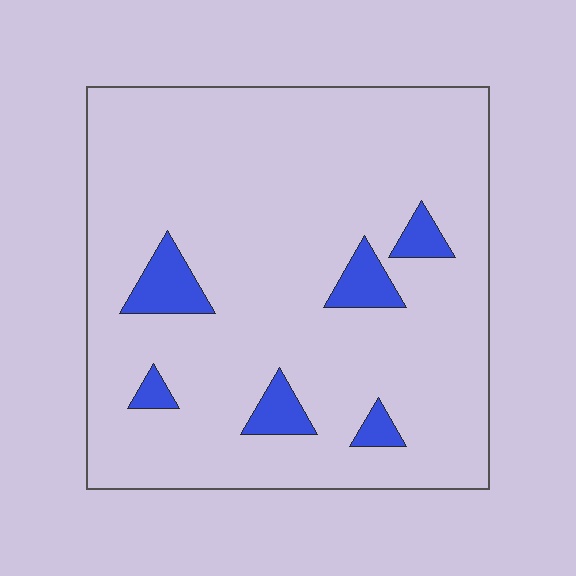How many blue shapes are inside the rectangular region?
6.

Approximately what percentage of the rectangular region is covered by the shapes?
Approximately 10%.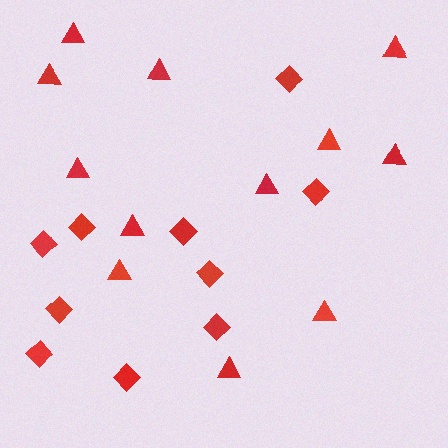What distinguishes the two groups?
There are 2 groups: one group of triangles (12) and one group of diamonds (10).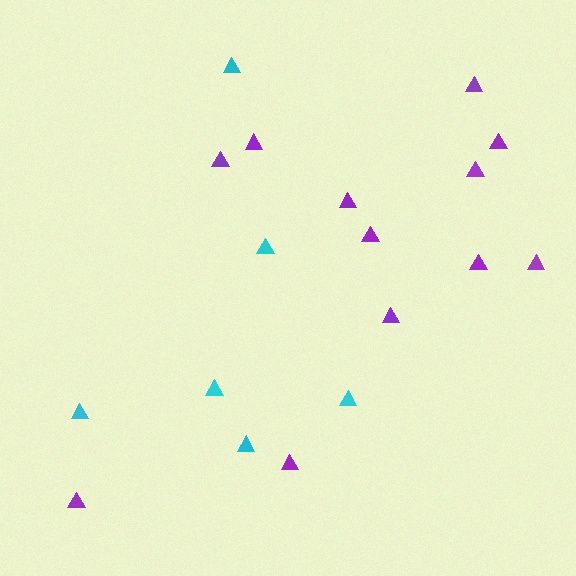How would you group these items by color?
There are 2 groups: one group of cyan triangles (6) and one group of purple triangles (12).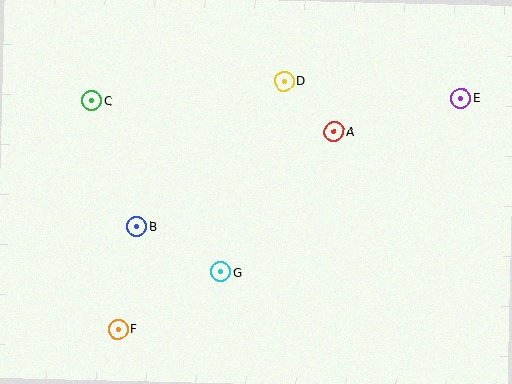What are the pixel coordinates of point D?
Point D is at (284, 81).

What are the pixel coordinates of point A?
Point A is at (334, 131).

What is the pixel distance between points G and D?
The distance between G and D is 201 pixels.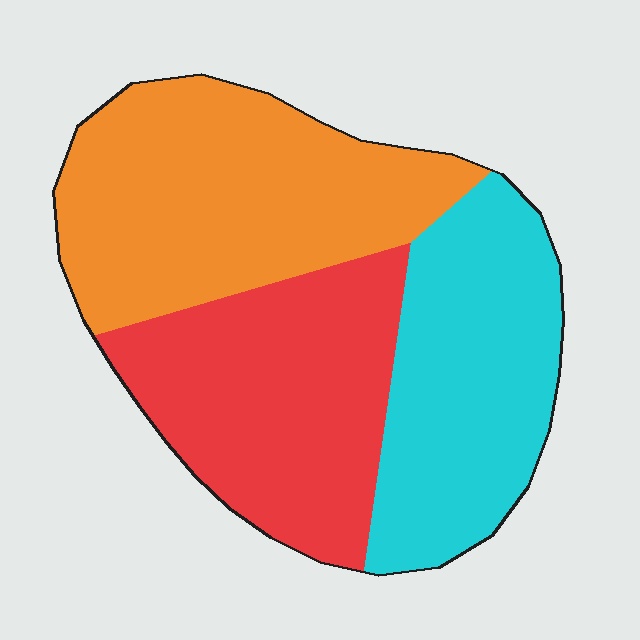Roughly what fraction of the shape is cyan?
Cyan takes up about one third (1/3) of the shape.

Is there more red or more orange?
Orange.